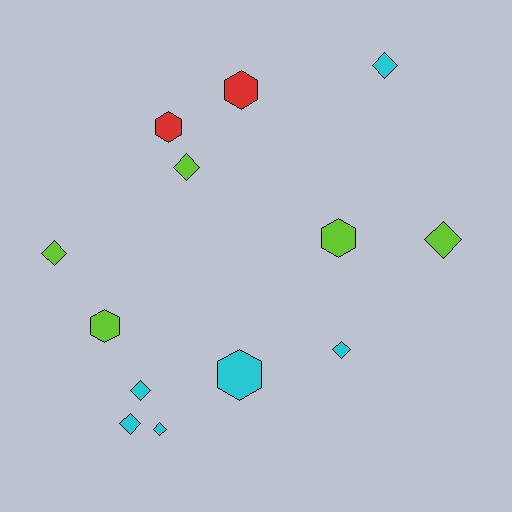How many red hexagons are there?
There are 2 red hexagons.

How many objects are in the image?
There are 13 objects.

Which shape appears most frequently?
Diamond, with 8 objects.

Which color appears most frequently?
Cyan, with 6 objects.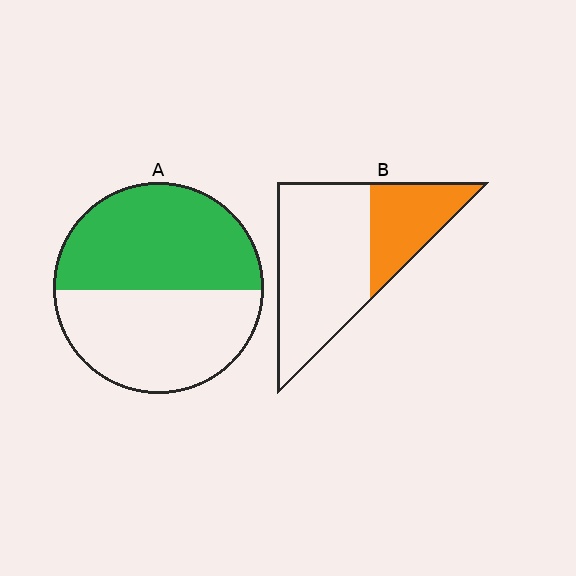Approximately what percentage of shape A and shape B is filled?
A is approximately 50% and B is approximately 30%.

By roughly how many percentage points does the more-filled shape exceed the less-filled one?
By roughly 20 percentage points (A over B).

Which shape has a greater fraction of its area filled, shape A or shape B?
Shape A.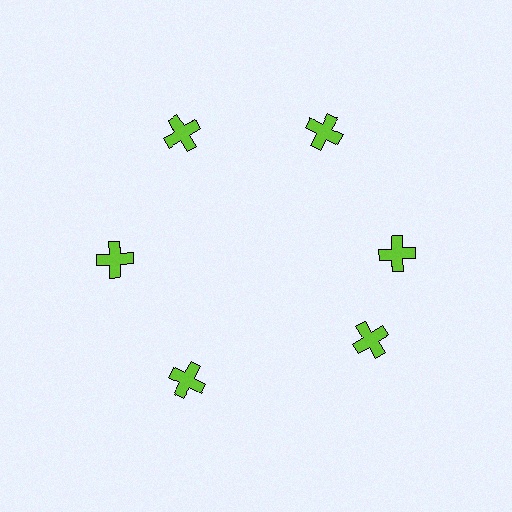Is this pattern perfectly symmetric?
No. The 6 lime crosses are arranged in a ring, but one element near the 5 o'clock position is rotated out of alignment along the ring, breaking the 6-fold rotational symmetry.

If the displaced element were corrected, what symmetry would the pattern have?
It would have 6-fold rotational symmetry — the pattern would map onto itself every 60 degrees.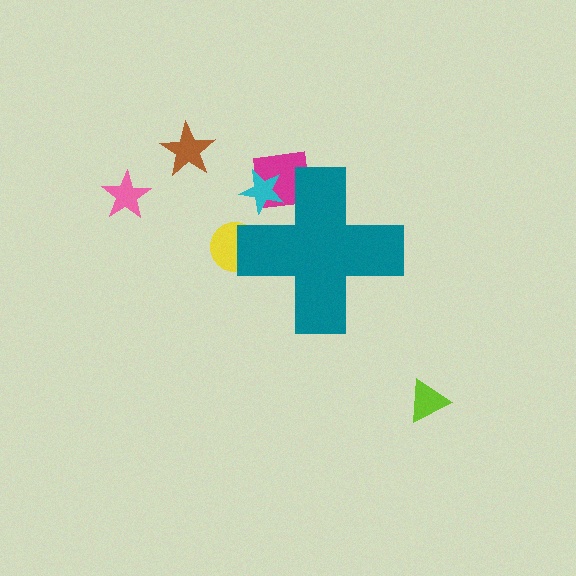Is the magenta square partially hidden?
Yes, the magenta square is partially hidden behind the teal cross.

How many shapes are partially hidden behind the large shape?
3 shapes are partially hidden.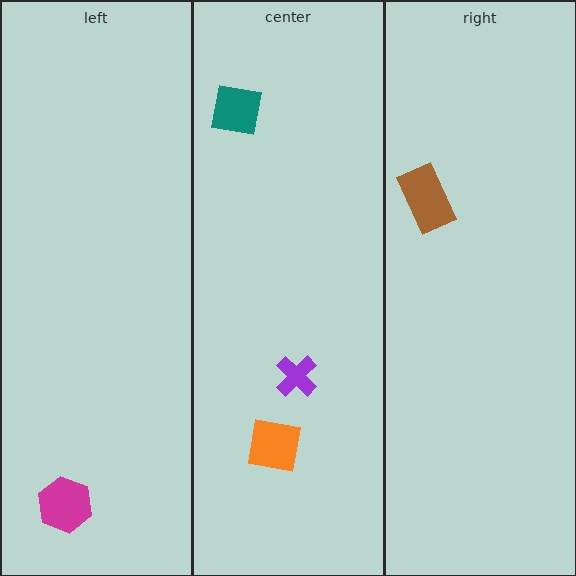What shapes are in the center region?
The teal square, the orange square, the purple cross.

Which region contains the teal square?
The center region.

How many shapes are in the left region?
1.